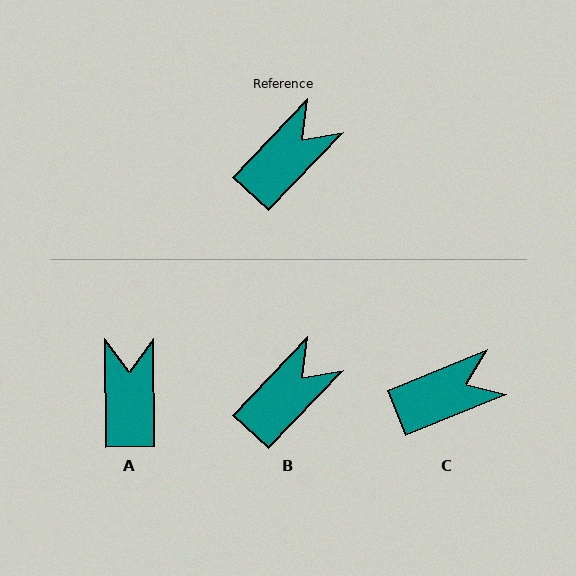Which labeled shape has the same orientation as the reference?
B.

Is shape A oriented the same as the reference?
No, it is off by about 44 degrees.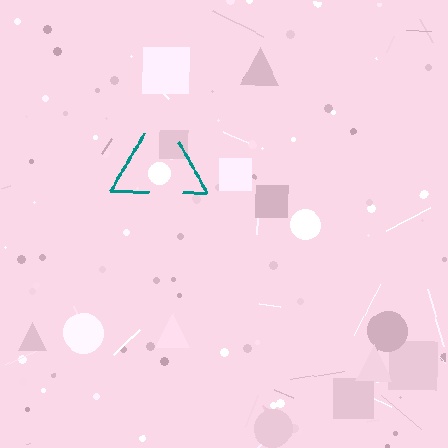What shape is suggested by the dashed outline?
The dashed outline suggests a triangle.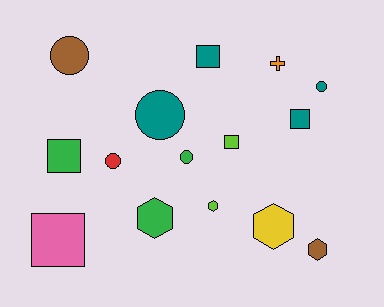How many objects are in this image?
There are 15 objects.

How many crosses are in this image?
There is 1 cross.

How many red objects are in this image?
There is 1 red object.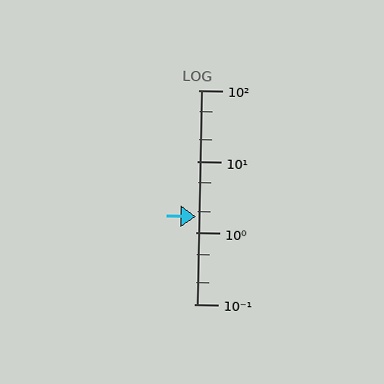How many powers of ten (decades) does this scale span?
The scale spans 3 decades, from 0.1 to 100.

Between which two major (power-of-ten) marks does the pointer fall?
The pointer is between 1 and 10.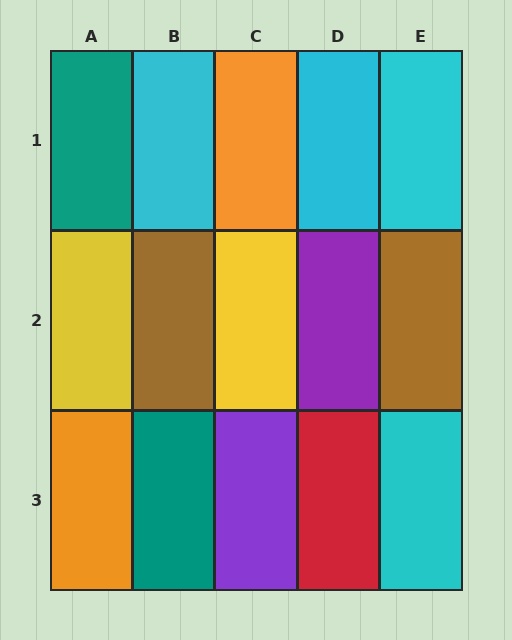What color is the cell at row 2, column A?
Yellow.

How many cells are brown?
2 cells are brown.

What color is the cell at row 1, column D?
Cyan.